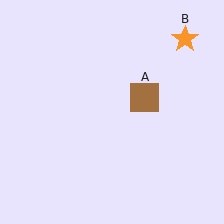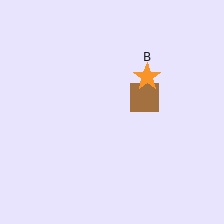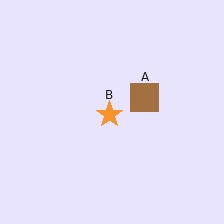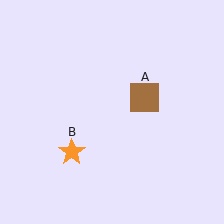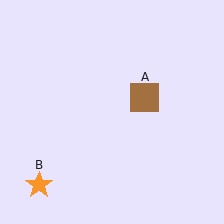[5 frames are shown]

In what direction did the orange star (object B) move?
The orange star (object B) moved down and to the left.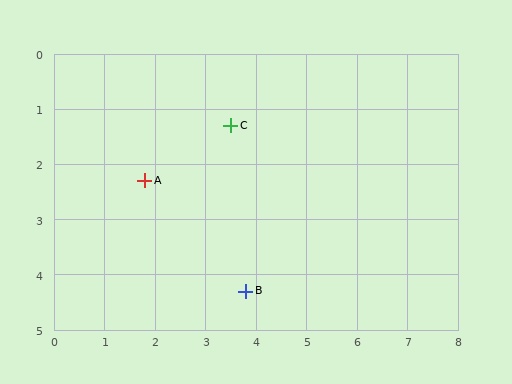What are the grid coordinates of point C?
Point C is at approximately (3.5, 1.3).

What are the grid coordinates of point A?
Point A is at approximately (1.8, 2.3).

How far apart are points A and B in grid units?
Points A and B are about 2.8 grid units apart.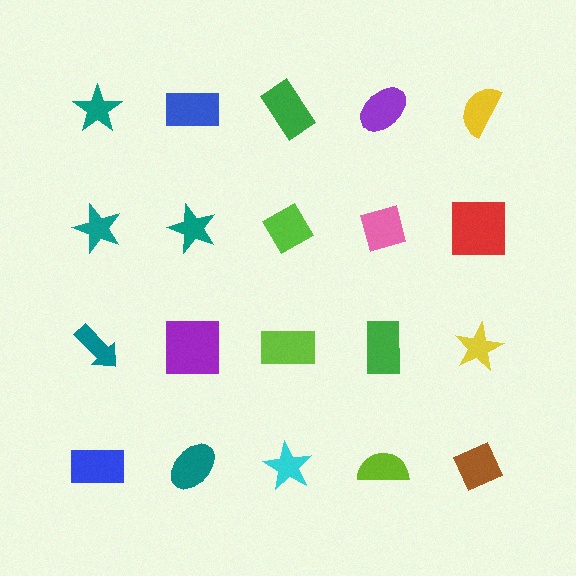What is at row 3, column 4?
A green rectangle.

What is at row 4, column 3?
A cyan star.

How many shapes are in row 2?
5 shapes.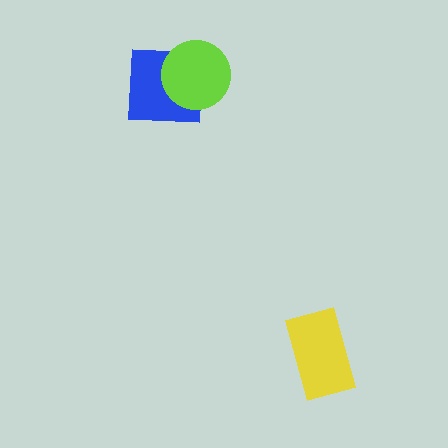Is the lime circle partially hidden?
No, no other shape covers it.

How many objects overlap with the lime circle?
1 object overlaps with the lime circle.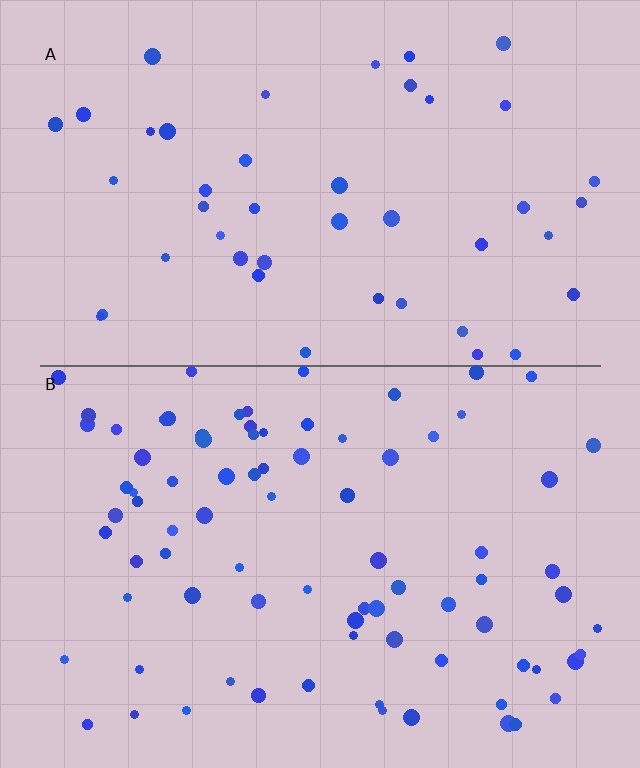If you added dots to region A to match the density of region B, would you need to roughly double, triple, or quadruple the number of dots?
Approximately double.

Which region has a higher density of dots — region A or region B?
B (the bottom).